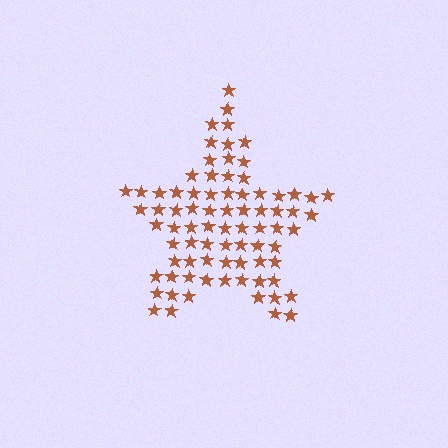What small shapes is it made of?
It is made of small stars.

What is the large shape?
The large shape is a star.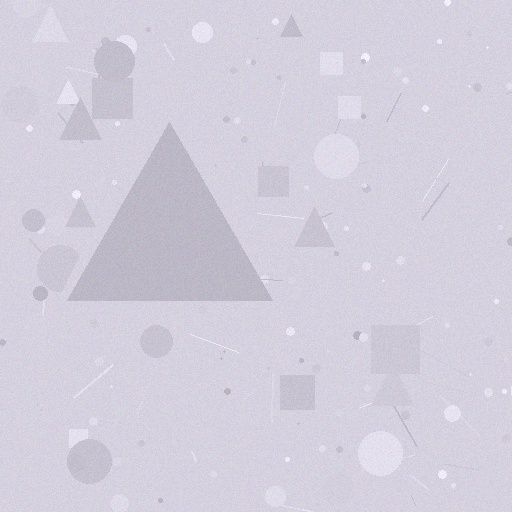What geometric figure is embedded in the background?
A triangle is embedded in the background.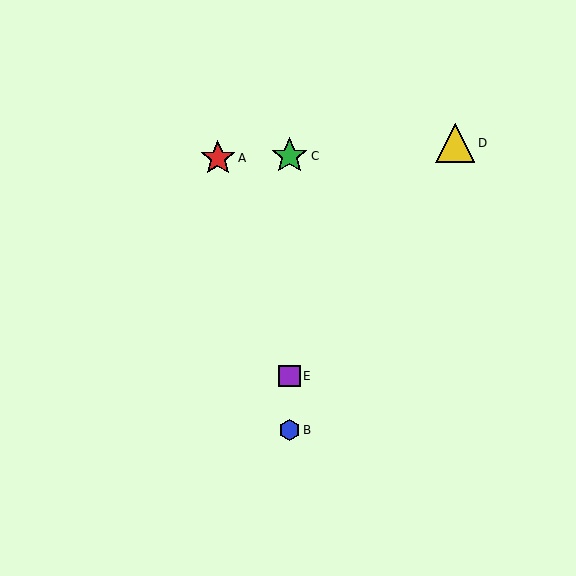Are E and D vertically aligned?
No, E is at x≈290 and D is at x≈455.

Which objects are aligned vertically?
Objects B, C, E are aligned vertically.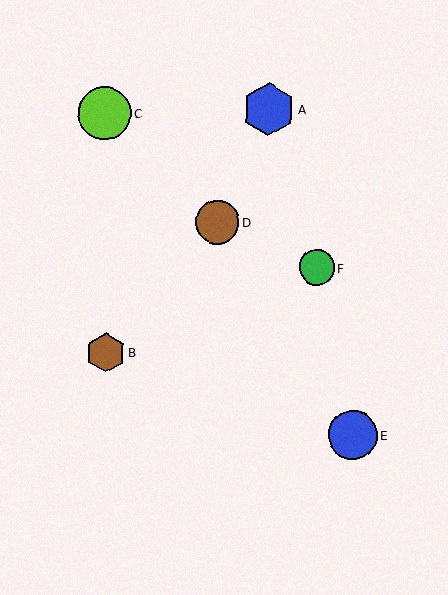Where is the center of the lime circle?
The center of the lime circle is at (104, 113).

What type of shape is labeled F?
Shape F is a green circle.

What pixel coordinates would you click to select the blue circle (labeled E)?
Click at (353, 435) to select the blue circle E.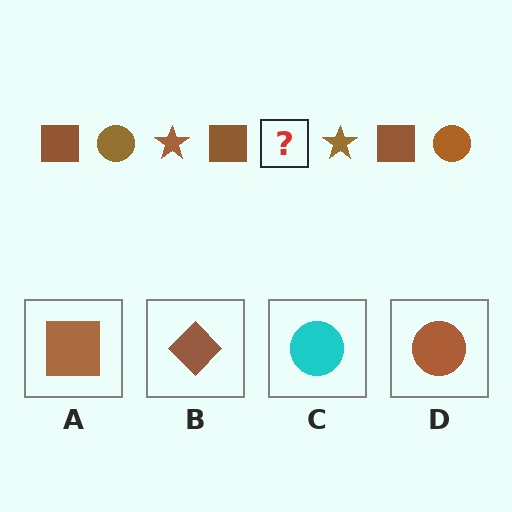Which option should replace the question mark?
Option D.